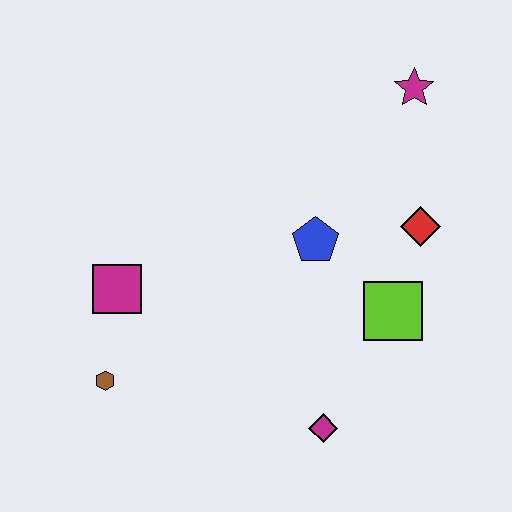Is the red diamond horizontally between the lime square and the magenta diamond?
No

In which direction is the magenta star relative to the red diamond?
The magenta star is above the red diamond.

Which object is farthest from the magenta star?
The brown hexagon is farthest from the magenta star.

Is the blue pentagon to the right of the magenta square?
Yes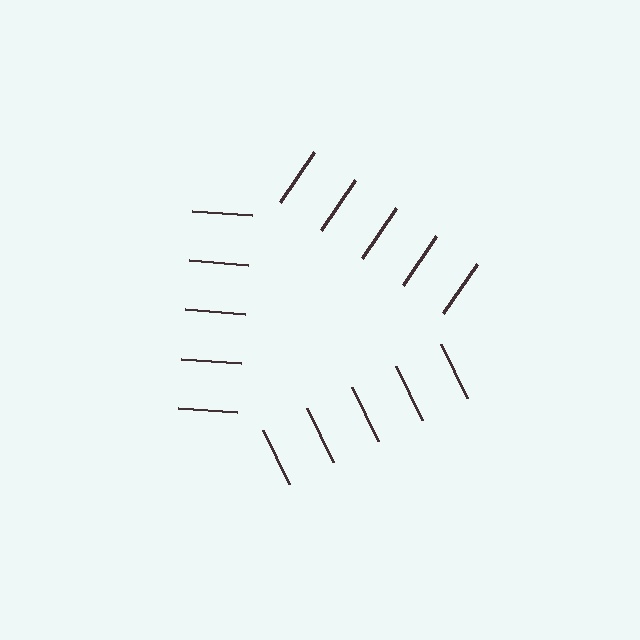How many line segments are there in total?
15 — 5 along each of the 3 edges.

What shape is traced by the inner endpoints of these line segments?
An illusory triangle — the line segments terminate on its edges but no continuous stroke is drawn.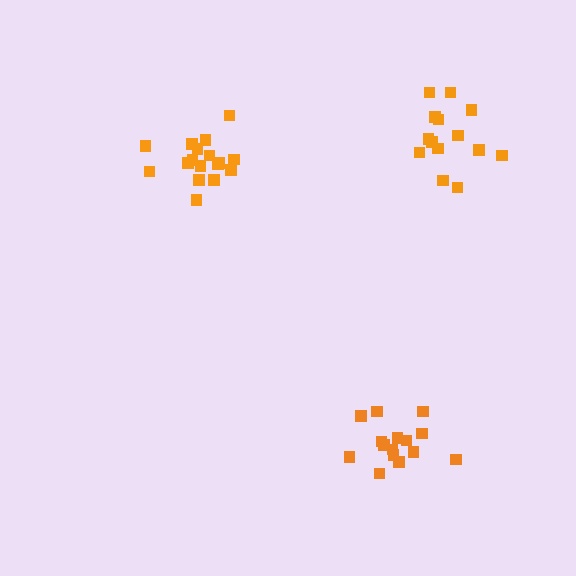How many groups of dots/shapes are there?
There are 3 groups.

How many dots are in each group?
Group 1: 17 dots, Group 2: 14 dots, Group 3: 15 dots (46 total).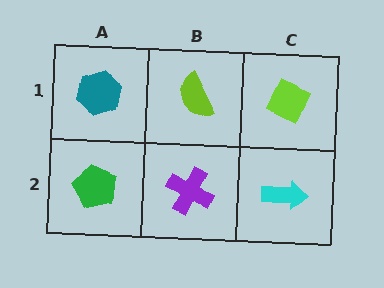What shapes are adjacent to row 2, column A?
A teal hexagon (row 1, column A), a purple cross (row 2, column B).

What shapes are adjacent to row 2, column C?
A lime diamond (row 1, column C), a purple cross (row 2, column B).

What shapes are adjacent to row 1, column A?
A green pentagon (row 2, column A), a lime semicircle (row 1, column B).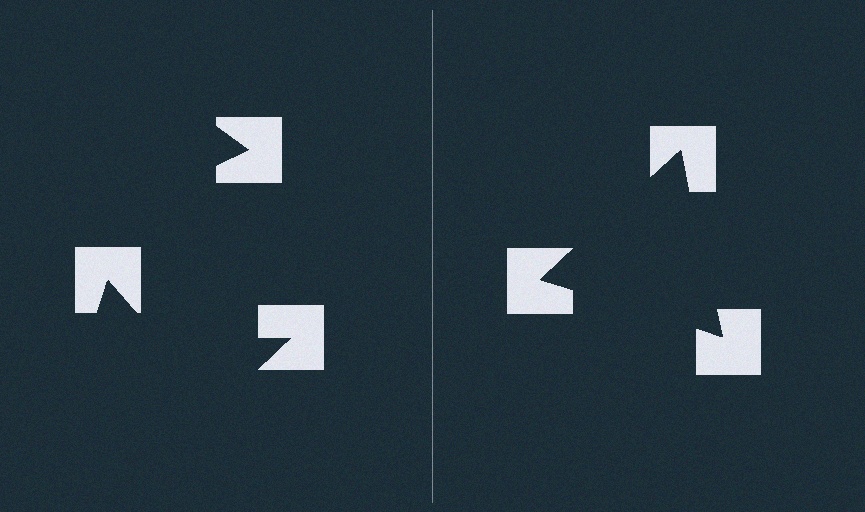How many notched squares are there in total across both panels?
6 — 3 on each side.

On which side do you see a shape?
An illusory triangle appears on the right side. On the left side the wedge cuts are rotated, so no coherent shape forms.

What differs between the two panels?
The notched squares are positioned identically on both sides; only the wedge orientations differ. On the right they align to a triangle; on the left they are misaligned.